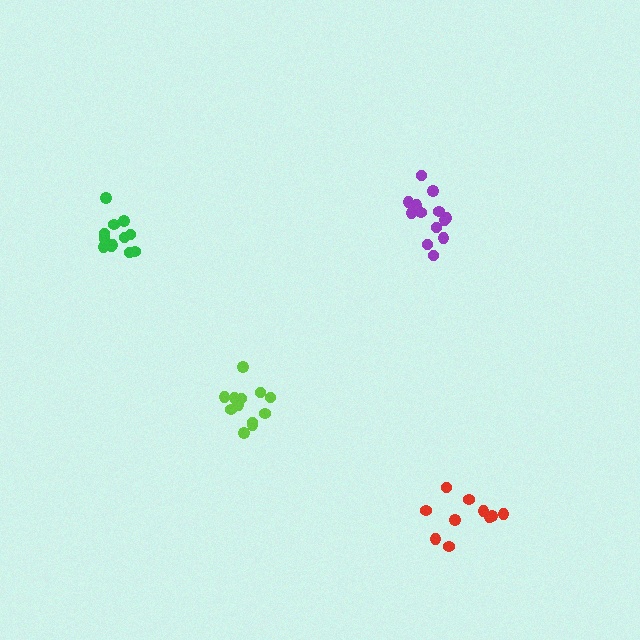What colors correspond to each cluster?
The clusters are colored: green, purple, lime, red.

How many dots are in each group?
Group 1: 12 dots, Group 2: 13 dots, Group 3: 13 dots, Group 4: 10 dots (48 total).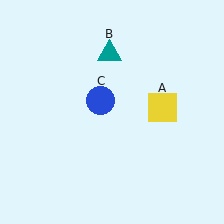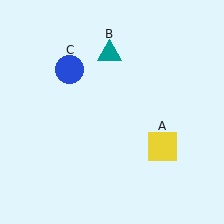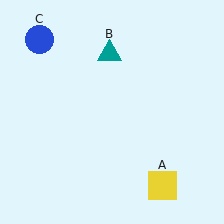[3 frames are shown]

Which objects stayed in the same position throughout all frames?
Teal triangle (object B) remained stationary.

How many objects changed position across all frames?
2 objects changed position: yellow square (object A), blue circle (object C).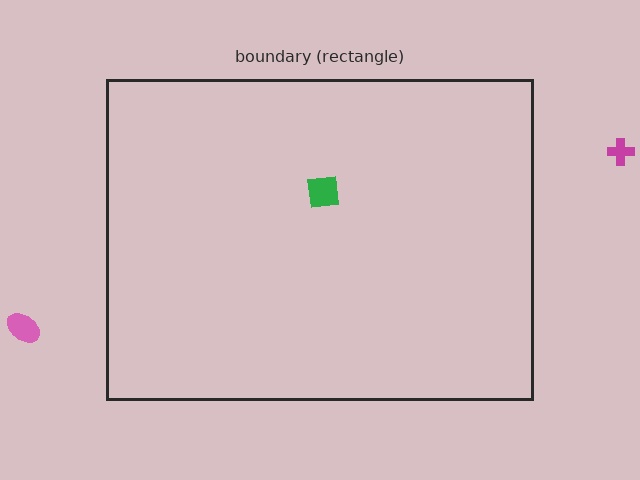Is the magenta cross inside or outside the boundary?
Outside.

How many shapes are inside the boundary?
1 inside, 2 outside.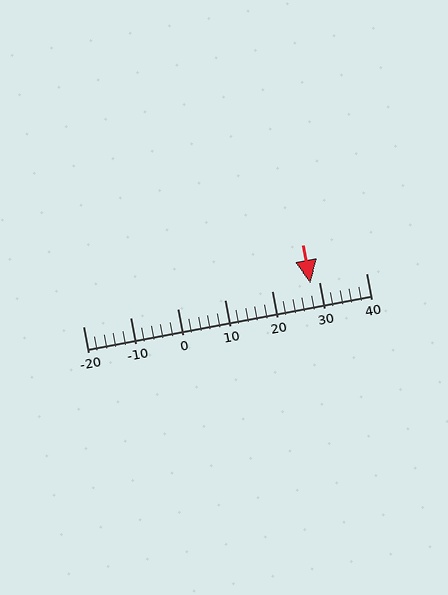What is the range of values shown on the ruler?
The ruler shows values from -20 to 40.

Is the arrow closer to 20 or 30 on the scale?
The arrow is closer to 30.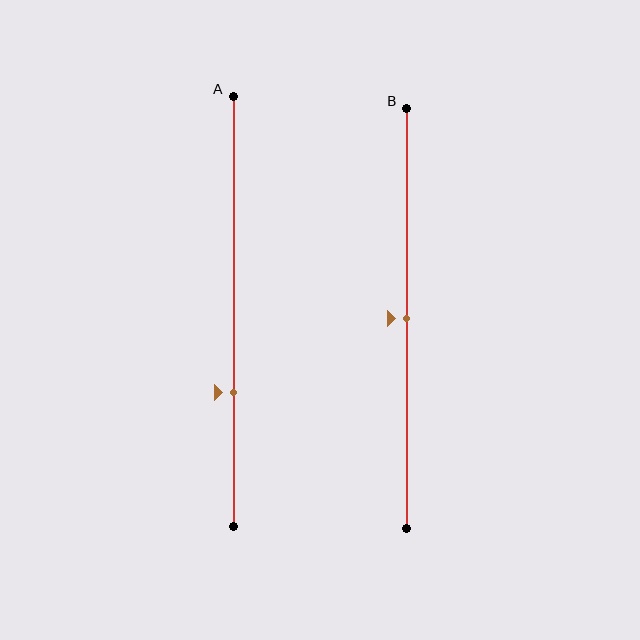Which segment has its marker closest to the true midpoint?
Segment B has its marker closest to the true midpoint.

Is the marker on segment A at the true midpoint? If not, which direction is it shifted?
No, the marker on segment A is shifted downward by about 19% of the segment length.